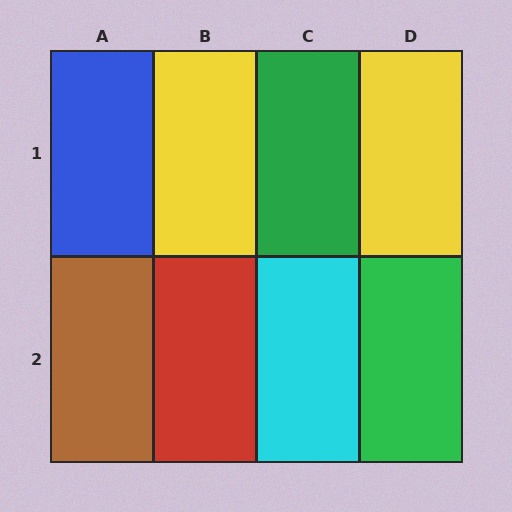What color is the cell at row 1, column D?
Yellow.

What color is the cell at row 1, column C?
Green.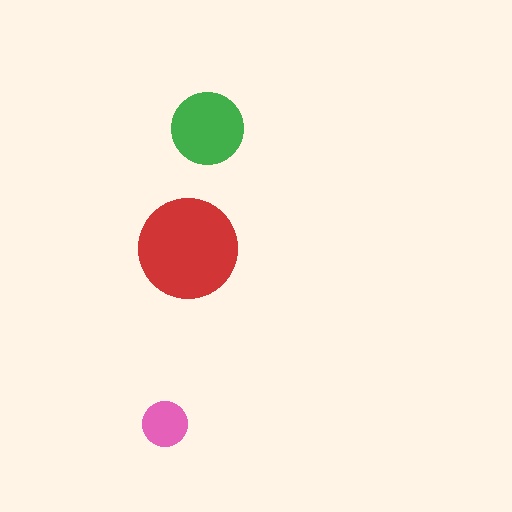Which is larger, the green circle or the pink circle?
The green one.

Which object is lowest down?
The pink circle is bottommost.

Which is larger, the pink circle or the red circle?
The red one.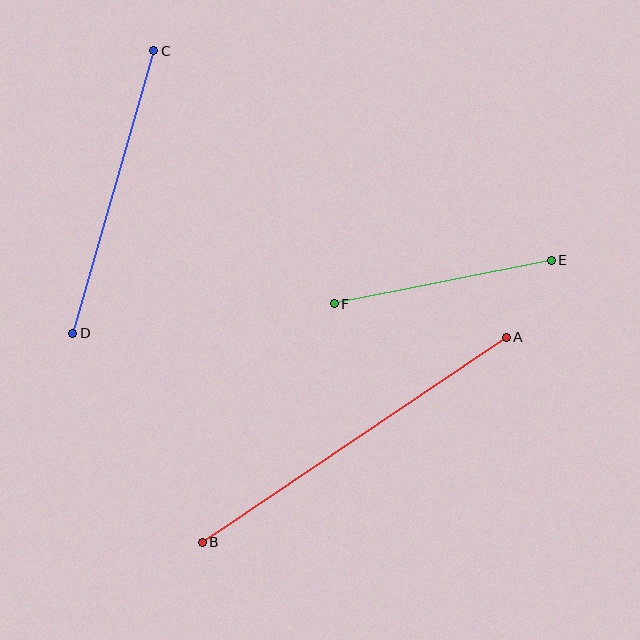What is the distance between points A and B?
The distance is approximately 367 pixels.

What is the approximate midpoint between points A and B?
The midpoint is at approximately (354, 440) pixels.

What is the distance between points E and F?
The distance is approximately 221 pixels.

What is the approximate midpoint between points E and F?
The midpoint is at approximately (443, 282) pixels.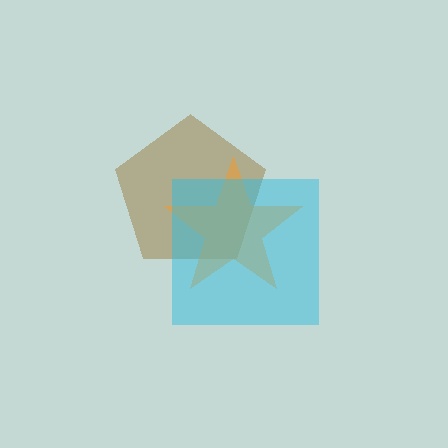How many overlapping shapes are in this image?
There are 3 overlapping shapes in the image.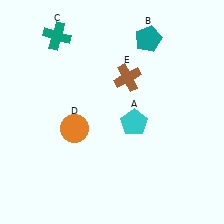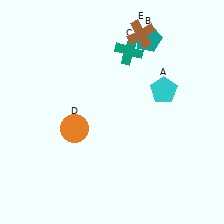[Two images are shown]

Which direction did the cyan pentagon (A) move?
The cyan pentagon (A) moved up.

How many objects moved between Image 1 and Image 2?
3 objects moved between the two images.